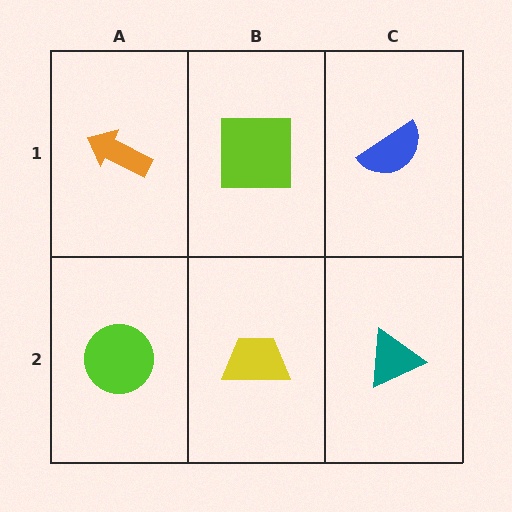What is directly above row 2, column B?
A lime square.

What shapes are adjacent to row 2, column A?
An orange arrow (row 1, column A), a yellow trapezoid (row 2, column B).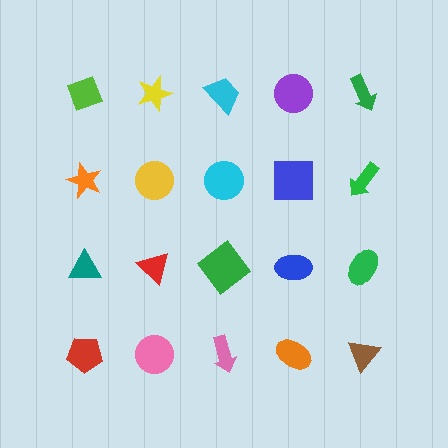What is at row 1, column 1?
A lime diamond.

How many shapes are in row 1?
5 shapes.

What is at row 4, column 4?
An orange ellipse.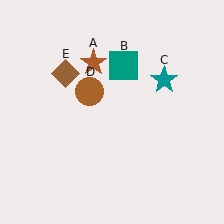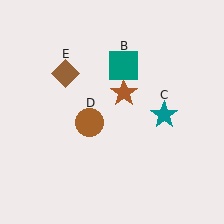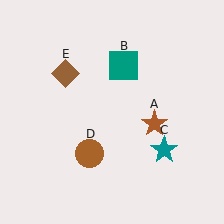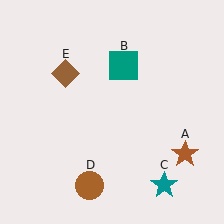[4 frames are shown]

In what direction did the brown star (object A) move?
The brown star (object A) moved down and to the right.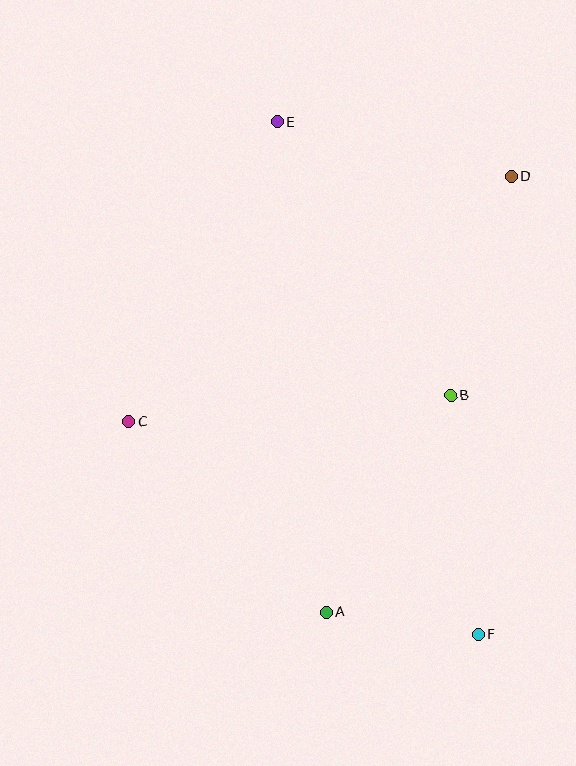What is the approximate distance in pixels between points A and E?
The distance between A and E is approximately 493 pixels.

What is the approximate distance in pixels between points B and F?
The distance between B and F is approximately 241 pixels.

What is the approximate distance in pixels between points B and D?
The distance between B and D is approximately 227 pixels.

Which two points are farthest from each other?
Points E and F are farthest from each other.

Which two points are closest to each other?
Points A and F are closest to each other.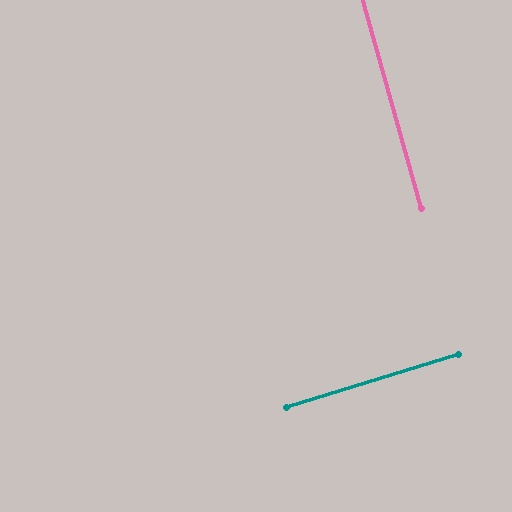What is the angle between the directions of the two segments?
Approximately 88 degrees.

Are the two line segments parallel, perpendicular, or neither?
Perpendicular — they meet at approximately 88°.